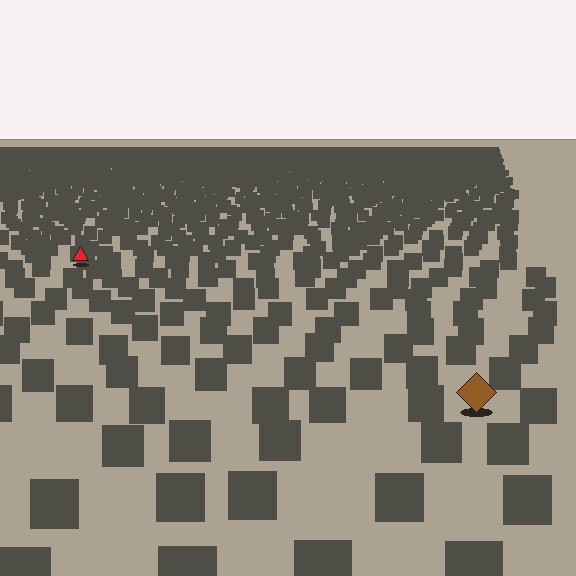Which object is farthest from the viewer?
The red triangle is farthest from the viewer. It appears smaller and the ground texture around it is denser.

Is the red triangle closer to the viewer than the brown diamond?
No. The brown diamond is closer — you can tell from the texture gradient: the ground texture is coarser near it.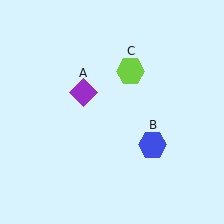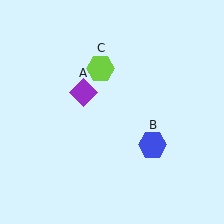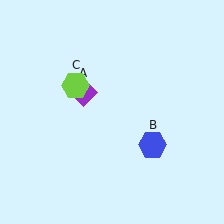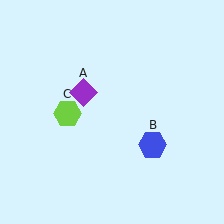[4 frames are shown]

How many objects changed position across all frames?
1 object changed position: lime hexagon (object C).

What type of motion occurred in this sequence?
The lime hexagon (object C) rotated counterclockwise around the center of the scene.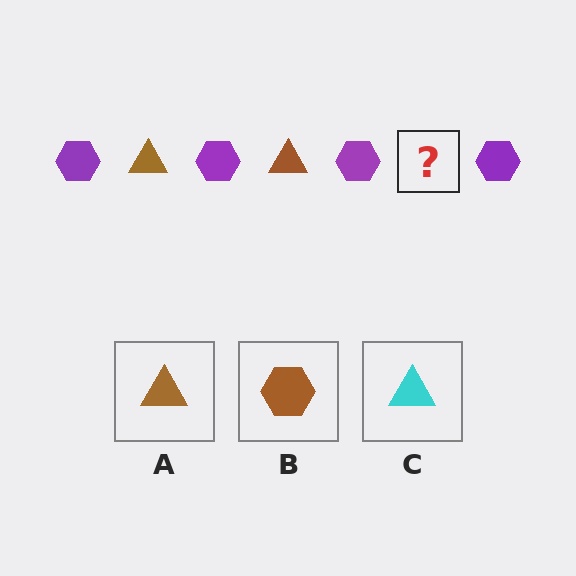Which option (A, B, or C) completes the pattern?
A.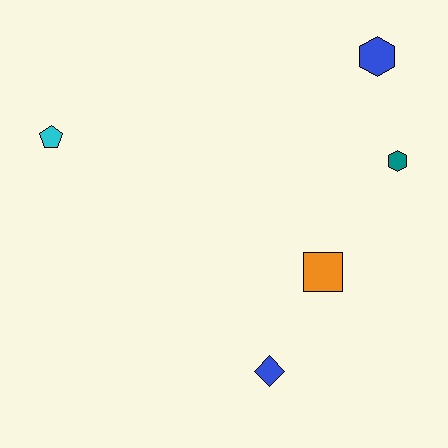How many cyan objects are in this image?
There is 1 cyan object.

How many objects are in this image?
There are 5 objects.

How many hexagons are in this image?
There are 2 hexagons.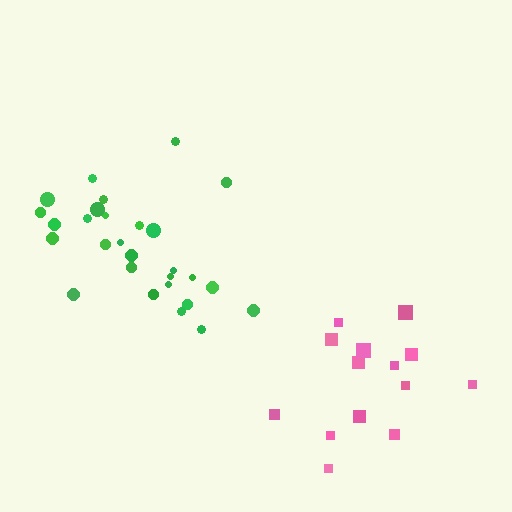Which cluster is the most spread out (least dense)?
Pink.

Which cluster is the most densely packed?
Green.